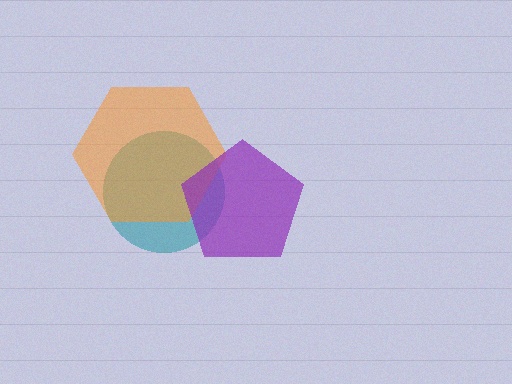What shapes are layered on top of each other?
The layered shapes are: a teal circle, an orange hexagon, a purple pentagon.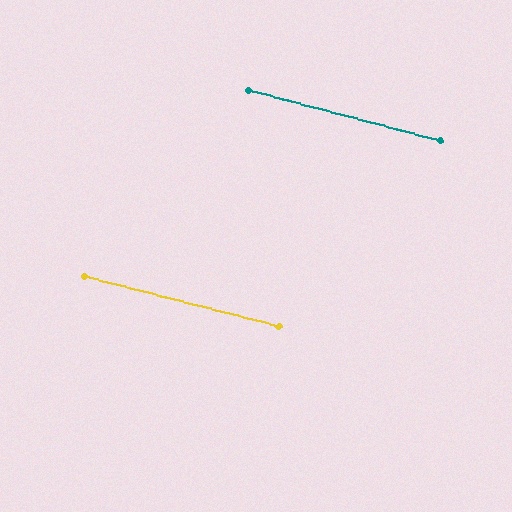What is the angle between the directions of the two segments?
Approximately 0 degrees.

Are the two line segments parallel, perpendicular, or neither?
Parallel — their directions differ by only 0.2°.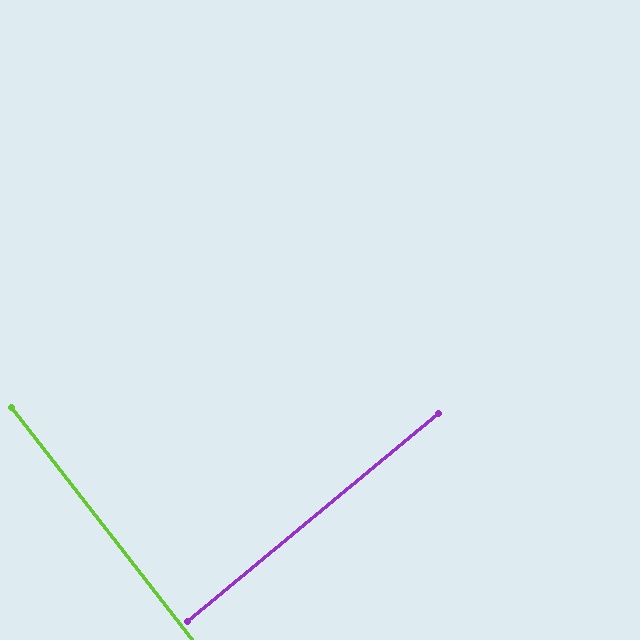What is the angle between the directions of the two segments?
Approximately 88 degrees.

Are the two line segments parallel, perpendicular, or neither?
Perpendicular — they meet at approximately 88°.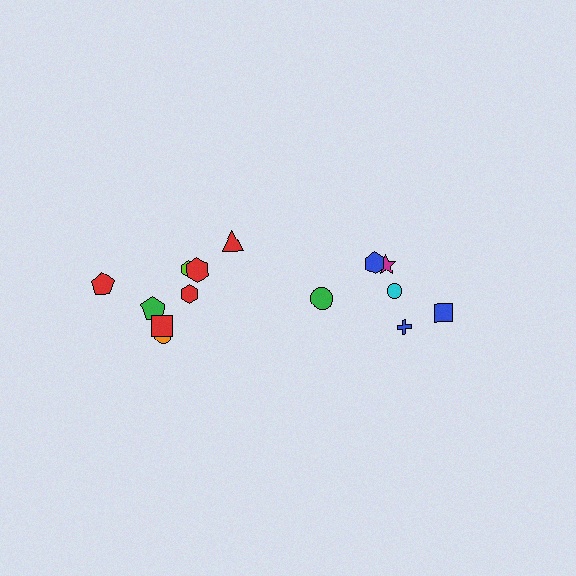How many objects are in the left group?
There are 8 objects.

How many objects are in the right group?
There are 6 objects.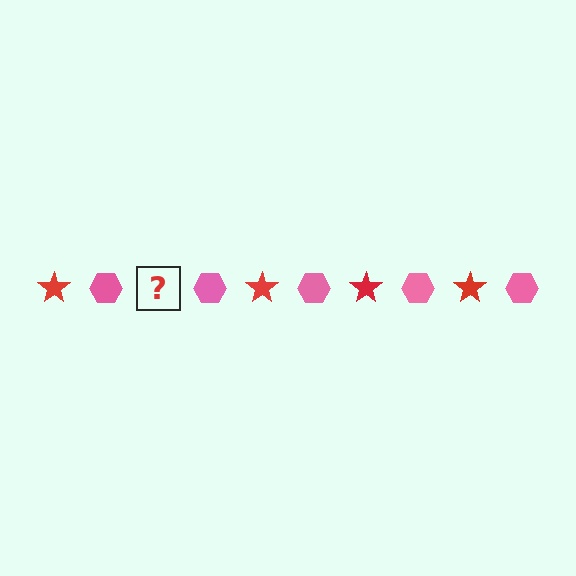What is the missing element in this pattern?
The missing element is a red star.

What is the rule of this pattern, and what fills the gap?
The rule is that the pattern alternates between red star and pink hexagon. The gap should be filled with a red star.